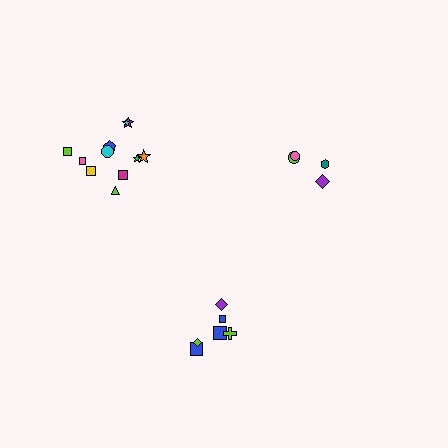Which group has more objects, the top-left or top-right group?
The top-left group.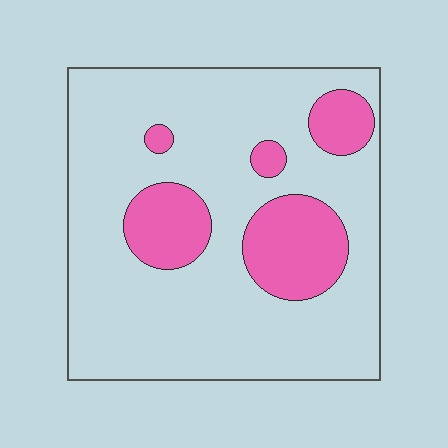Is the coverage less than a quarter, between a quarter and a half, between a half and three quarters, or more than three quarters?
Less than a quarter.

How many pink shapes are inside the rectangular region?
5.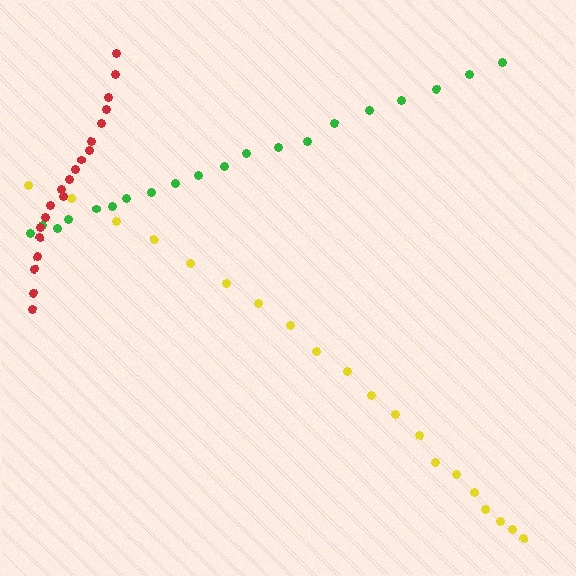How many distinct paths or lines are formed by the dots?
There are 3 distinct paths.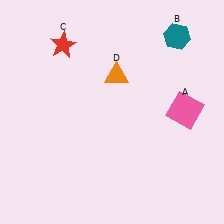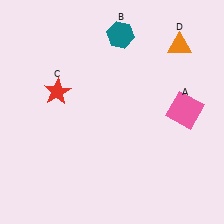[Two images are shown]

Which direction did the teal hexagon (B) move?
The teal hexagon (B) moved left.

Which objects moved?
The objects that moved are: the teal hexagon (B), the red star (C), the orange triangle (D).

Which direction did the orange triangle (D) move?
The orange triangle (D) moved right.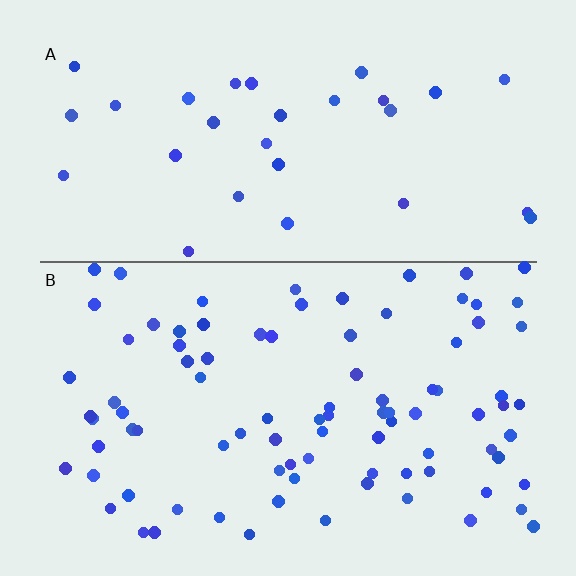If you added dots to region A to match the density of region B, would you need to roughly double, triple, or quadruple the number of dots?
Approximately triple.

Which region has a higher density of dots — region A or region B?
B (the bottom).